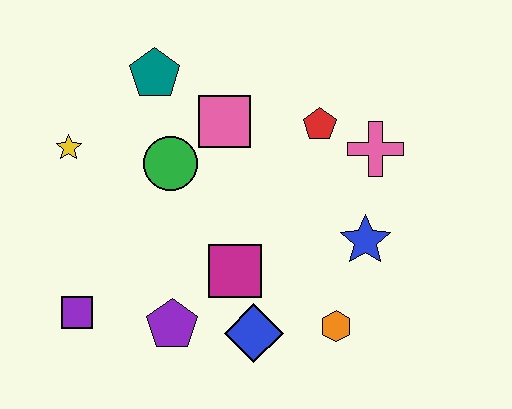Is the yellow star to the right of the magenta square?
No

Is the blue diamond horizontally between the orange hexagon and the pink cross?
No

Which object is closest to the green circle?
The pink square is closest to the green circle.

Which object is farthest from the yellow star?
The orange hexagon is farthest from the yellow star.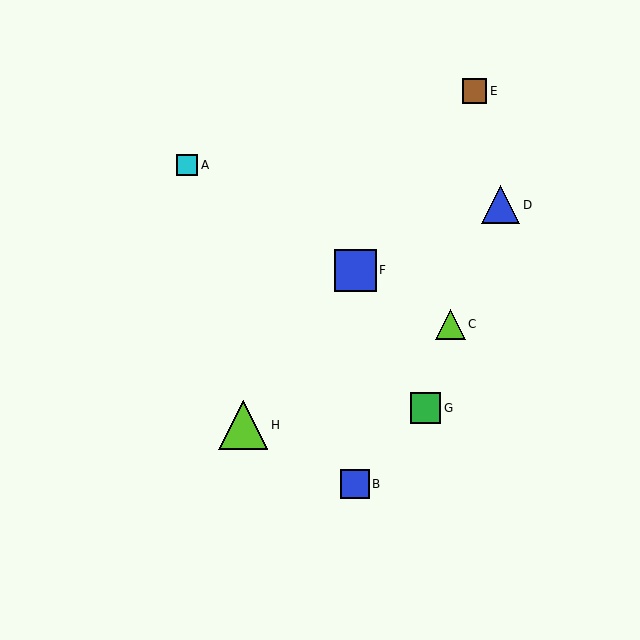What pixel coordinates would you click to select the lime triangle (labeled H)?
Click at (243, 425) to select the lime triangle H.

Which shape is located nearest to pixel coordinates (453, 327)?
The lime triangle (labeled C) at (450, 324) is nearest to that location.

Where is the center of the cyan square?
The center of the cyan square is at (187, 165).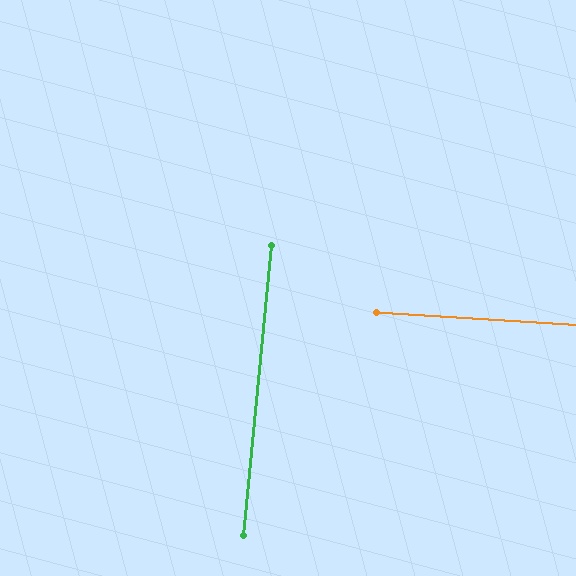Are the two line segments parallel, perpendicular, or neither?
Perpendicular — they meet at approximately 88°.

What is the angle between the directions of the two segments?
Approximately 88 degrees.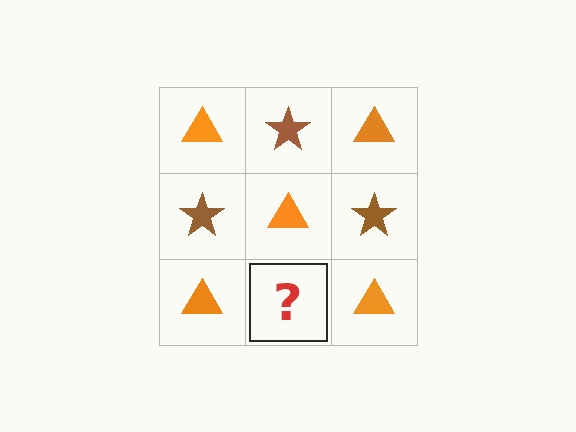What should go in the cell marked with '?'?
The missing cell should contain a brown star.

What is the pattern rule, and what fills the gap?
The rule is that it alternates orange triangle and brown star in a checkerboard pattern. The gap should be filled with a brown star.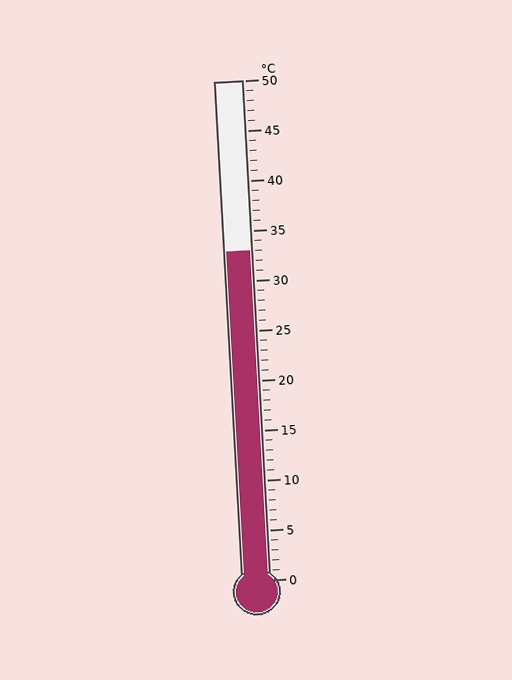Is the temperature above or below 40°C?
The temperature is below 40°C.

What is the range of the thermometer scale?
The thermometer scale ranges from 0°C to 50°C.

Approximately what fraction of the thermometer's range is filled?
The thermometer is filled to approximately 65% of its range.